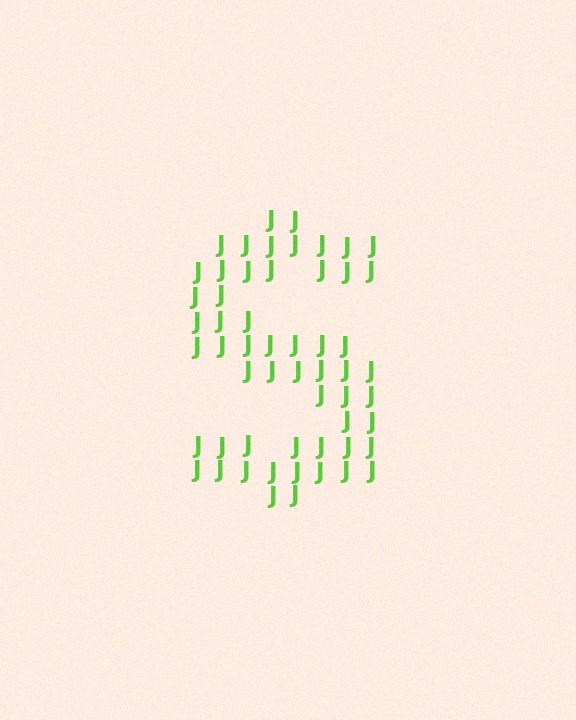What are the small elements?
The small elements are letter J's.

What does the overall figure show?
The overall figure shows the letter S.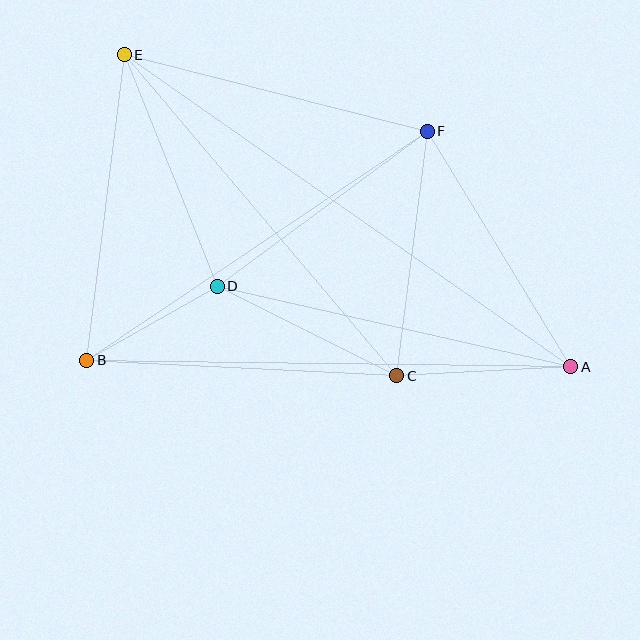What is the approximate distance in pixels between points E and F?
The distance between E and F is approximately 312 pixels.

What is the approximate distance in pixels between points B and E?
The distance between B and E is approximately 308 pixels.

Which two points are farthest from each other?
Points A and E are farthest from each other.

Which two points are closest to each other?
Points B and D are closest to each other.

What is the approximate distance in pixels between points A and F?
The distance between A and F is approximately 276 pixels.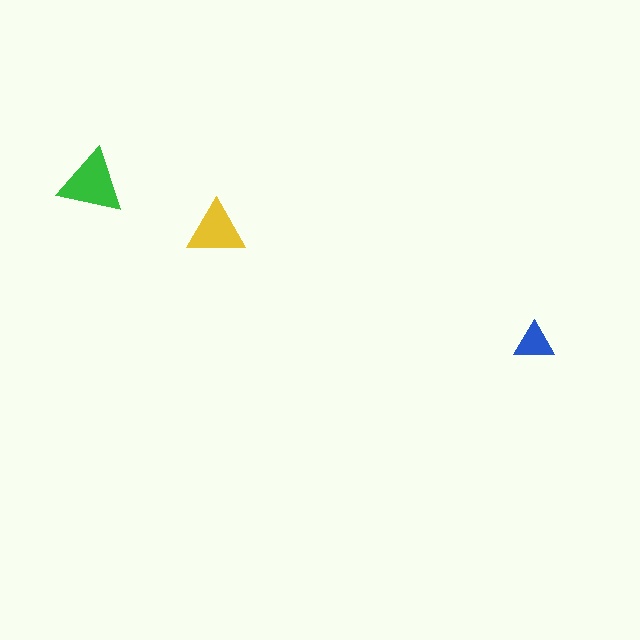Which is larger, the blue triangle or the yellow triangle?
The yellow one.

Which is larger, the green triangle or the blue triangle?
The green one.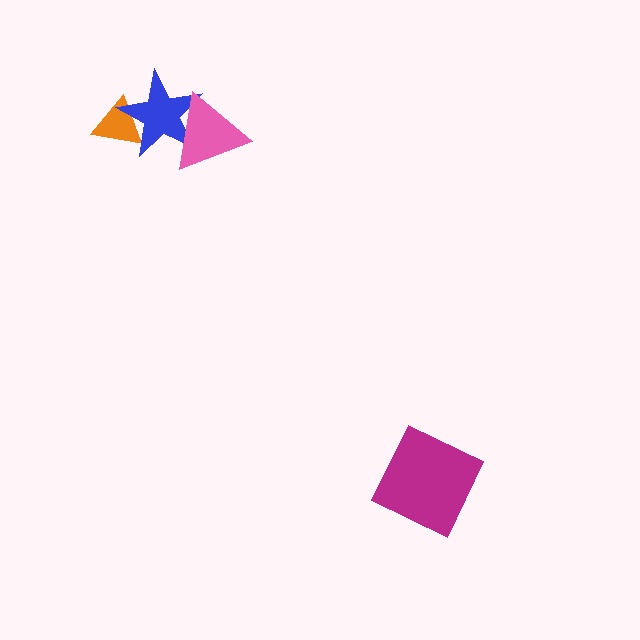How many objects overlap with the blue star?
2 objects overlap with the blue star.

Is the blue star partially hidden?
Yes, it is partially covered by another shape.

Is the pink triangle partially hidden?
No, no other shape covers it.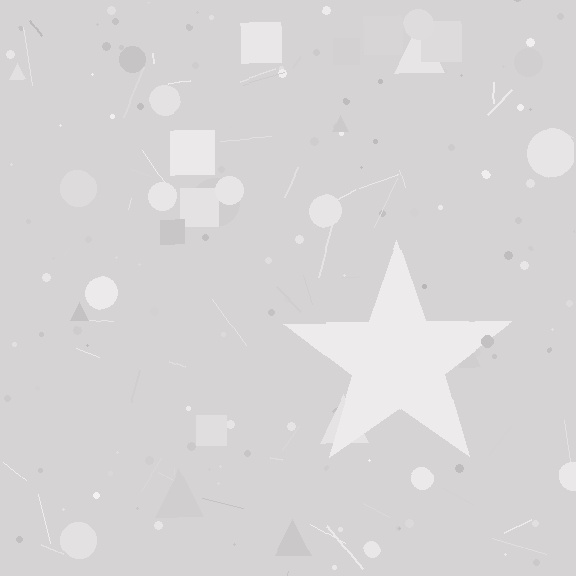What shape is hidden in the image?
A star is hidden in the image.